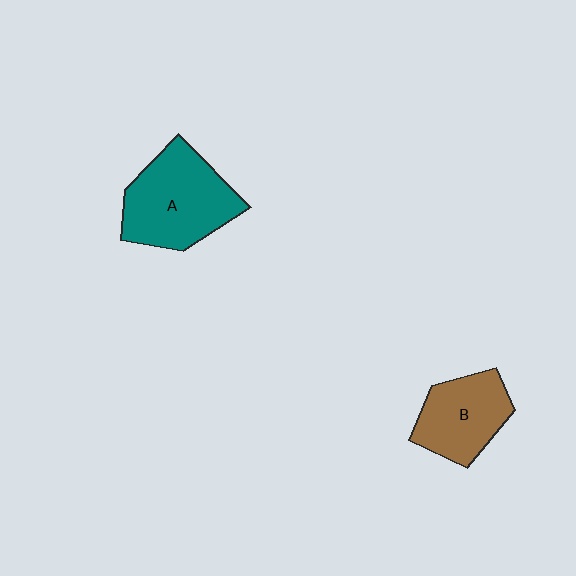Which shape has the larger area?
Shape A (teal).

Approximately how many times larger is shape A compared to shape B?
Approximately 1.4 times.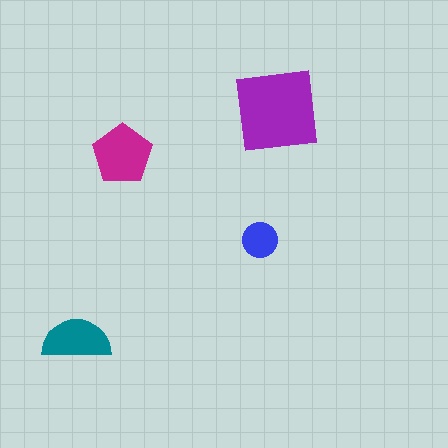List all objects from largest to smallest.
The purple square, the magenta pentagon, the teal semicircle, the blue circle.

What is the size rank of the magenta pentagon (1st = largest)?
2nd.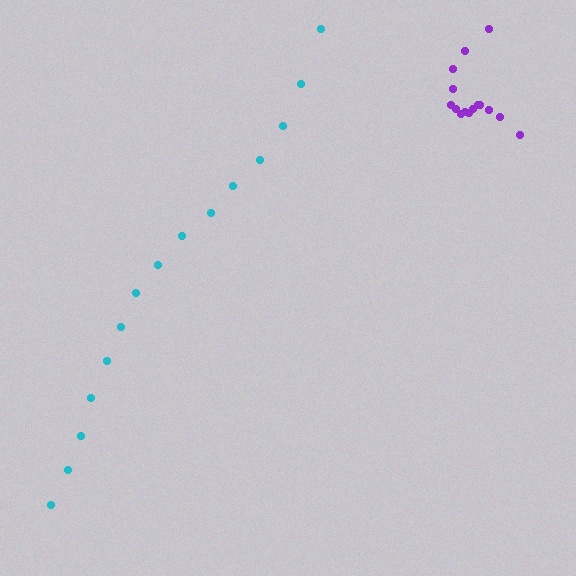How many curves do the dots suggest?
There are 2 distinct paths.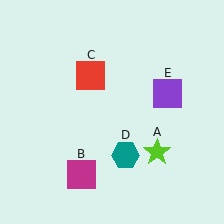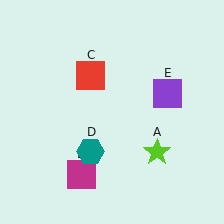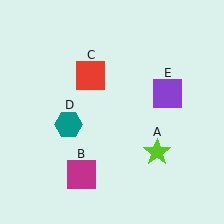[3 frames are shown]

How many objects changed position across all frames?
1 object changed position: teal hexagon (object D).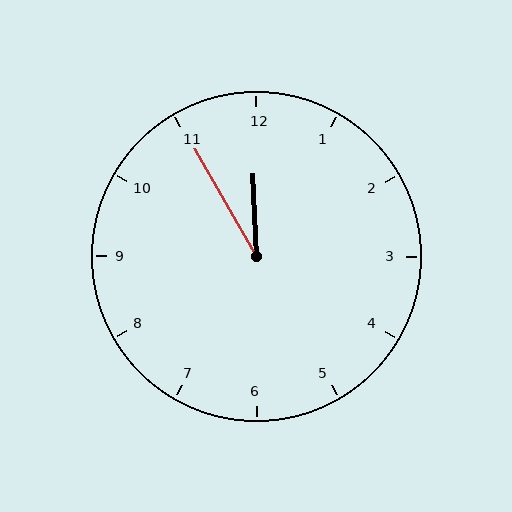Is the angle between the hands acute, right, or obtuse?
It is acute.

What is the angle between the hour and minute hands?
Approximately 28 degrees.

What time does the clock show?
11:55.